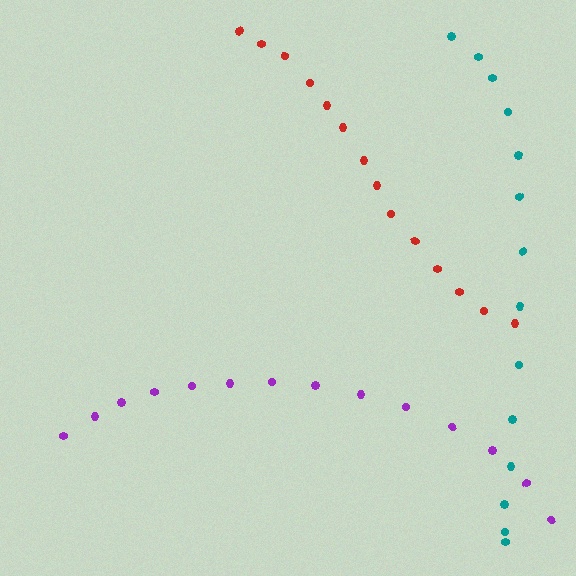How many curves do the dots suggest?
There are 3 distinct paths.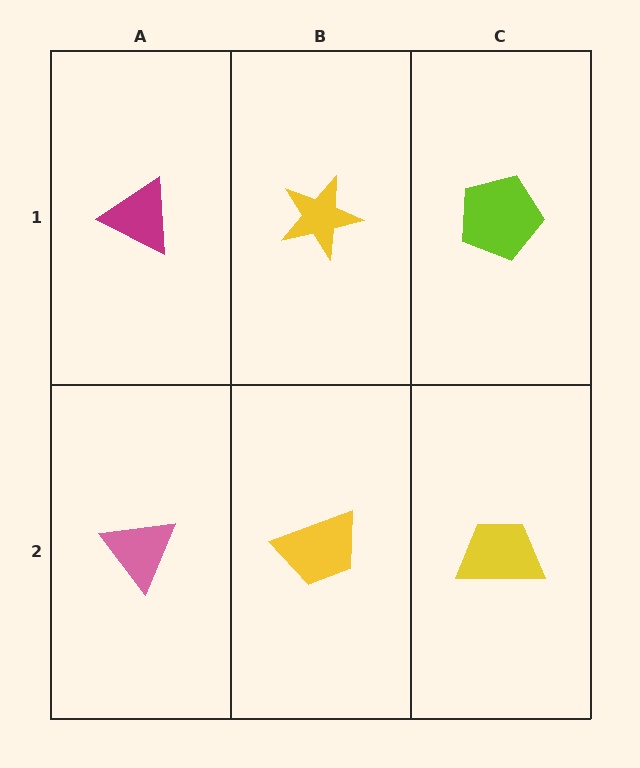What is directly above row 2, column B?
A yellow star.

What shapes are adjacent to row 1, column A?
A pink triangle (row 2, column A), a yellow star (row 1, column B).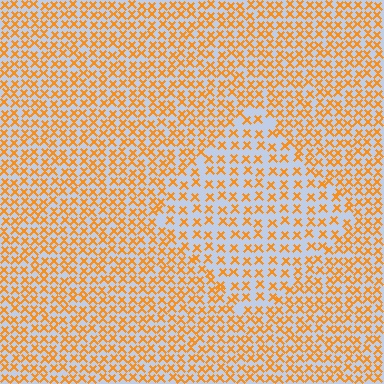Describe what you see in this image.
The image contains small orange elements arranged at two different densities. A diamond-shaped region is visible where the elements are less densely packed than the surrounding area.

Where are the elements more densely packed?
The elements are more densely packed outside the diamond boundary.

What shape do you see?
I see a diamond.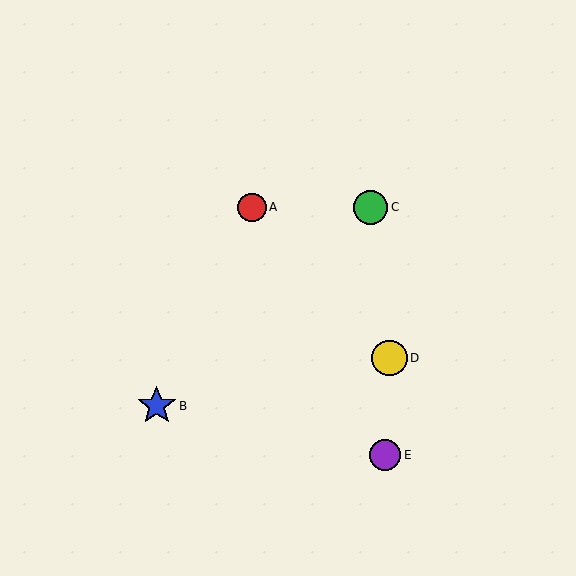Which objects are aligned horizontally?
Objects A, C are aligned horizontally.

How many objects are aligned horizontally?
2 objects (A, C) are aligned horizontally.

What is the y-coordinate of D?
Object D is at y≈358.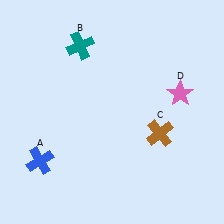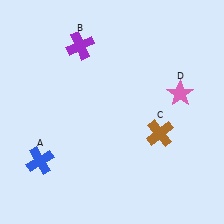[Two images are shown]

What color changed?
The cross (B) changed from teal in Image 1 to purple in Image 2.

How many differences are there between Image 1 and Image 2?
There is 1 difference between the two images.